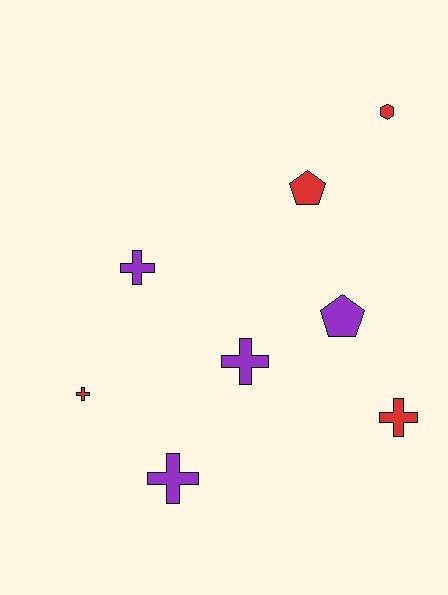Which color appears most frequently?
Purple, with 4 objects.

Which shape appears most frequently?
Cross, with 5 objects.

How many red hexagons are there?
There is 1 red hexagon.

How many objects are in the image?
There are 8 objects.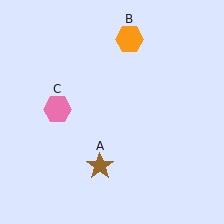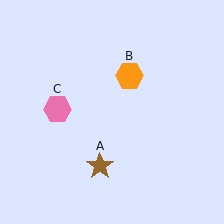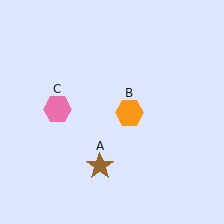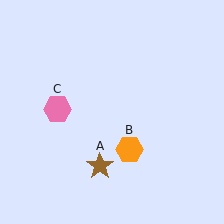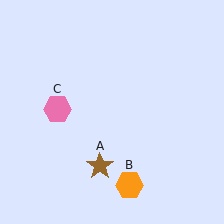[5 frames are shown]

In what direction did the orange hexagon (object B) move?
The orange hexagon (object B) moved down.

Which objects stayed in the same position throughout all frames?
Brown star (object A) and pink hexagon (object C) remained stationary.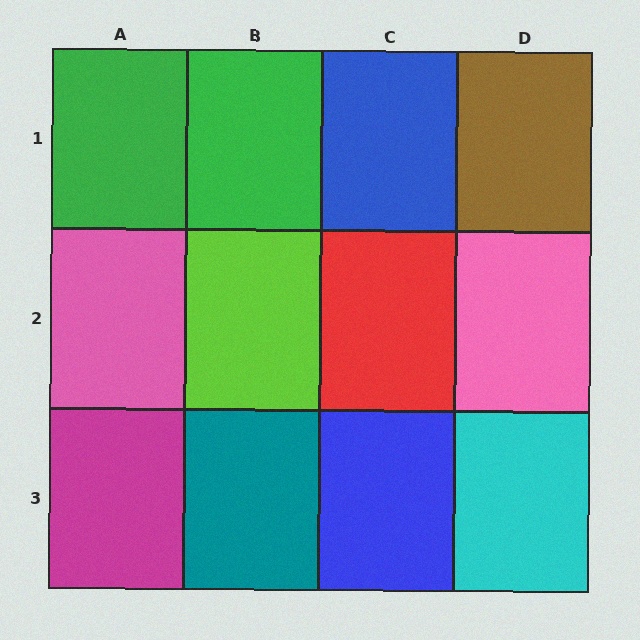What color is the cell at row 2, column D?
Pink.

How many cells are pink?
2 cells are pink.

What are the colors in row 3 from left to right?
Magenta, teal, blue, cyan.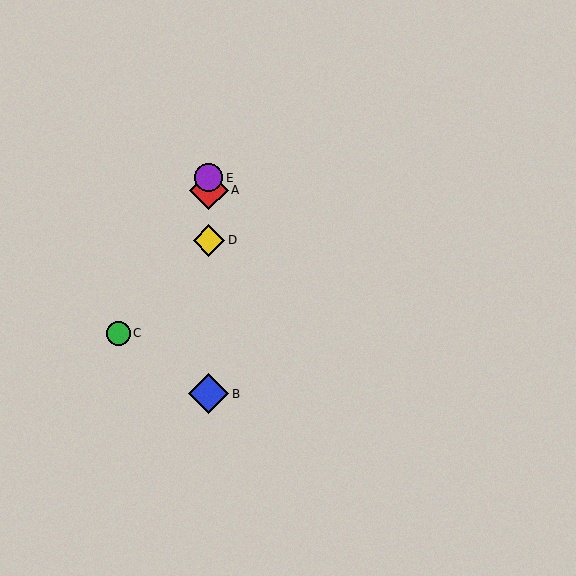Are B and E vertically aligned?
Yes, both are at x≈209.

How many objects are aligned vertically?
4 objects (A, B, D, E) are aligned vertically.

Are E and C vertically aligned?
No, E is at x≈209 and C is at x≈119.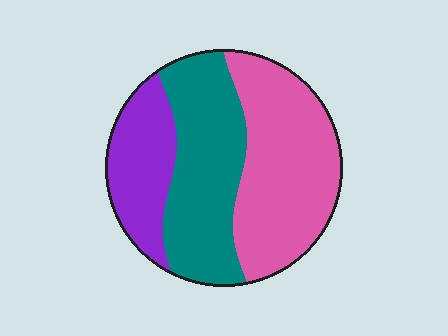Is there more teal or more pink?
Pink.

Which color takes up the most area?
Pink, at roughly 40%.